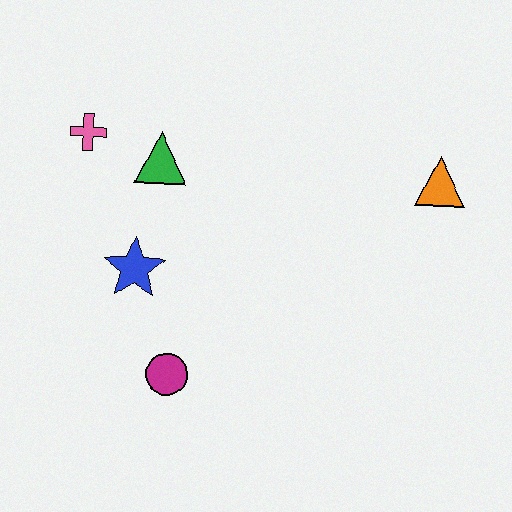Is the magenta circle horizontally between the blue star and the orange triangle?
Yes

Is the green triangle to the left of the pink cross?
No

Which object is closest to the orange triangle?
The green triangle is closest to the orange triangle.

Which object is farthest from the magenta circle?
The orange triangle is farthest from the magenta circle.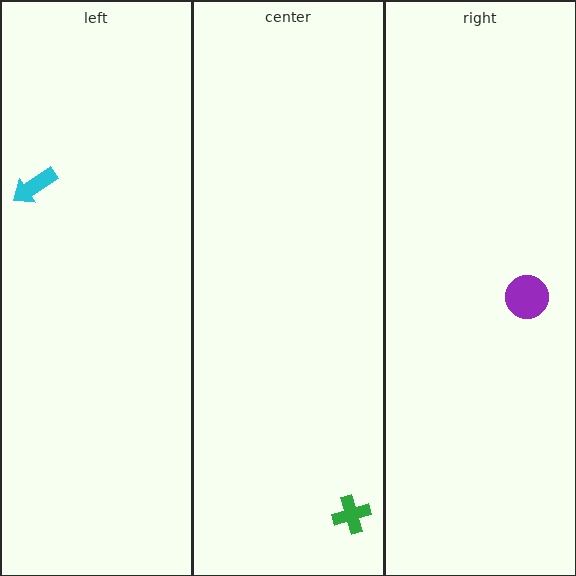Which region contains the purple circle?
The right region.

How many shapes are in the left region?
1.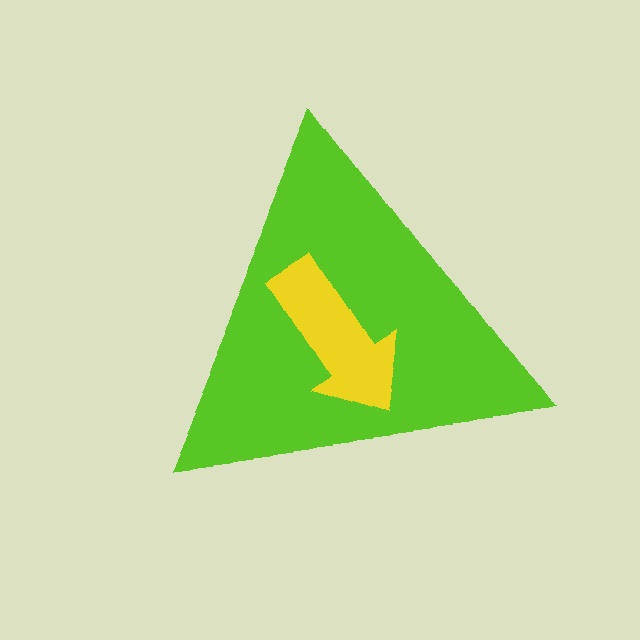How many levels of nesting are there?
2.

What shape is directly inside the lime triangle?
The yellow arrow.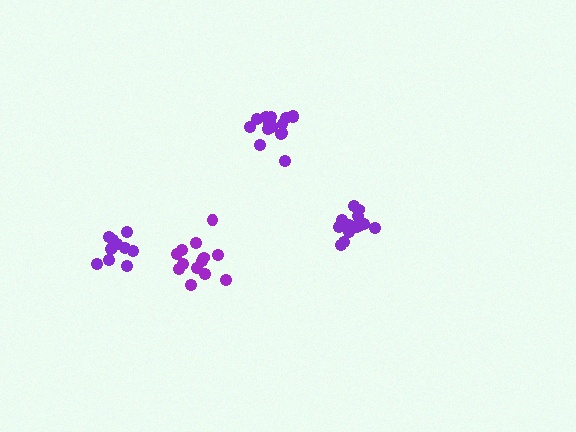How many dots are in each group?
Group 1: 11 dots, Group 2: 16 dots, Group 3: 13 dots, Group 4: 13 dots (53 total).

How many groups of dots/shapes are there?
There are 4 groups.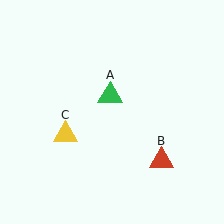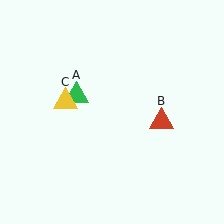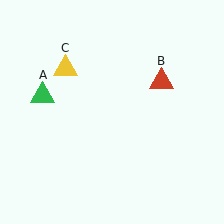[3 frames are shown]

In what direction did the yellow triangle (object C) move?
The yellow triangle (object C) moved up.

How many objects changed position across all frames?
3 objects changed position: green triangle (object A), red triangle (object B), yellow triangle (object C).